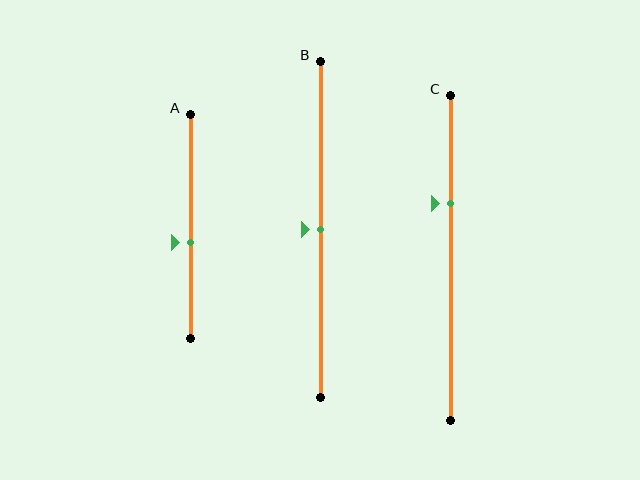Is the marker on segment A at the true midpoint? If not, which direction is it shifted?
No, the marker on segment A is shifted downward by about 7% of the segment length.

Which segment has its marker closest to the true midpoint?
Segment B has its marker closest to the true midpoint.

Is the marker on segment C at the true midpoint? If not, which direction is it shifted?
No, the marker on segment C is shifted upward by about 17% of the segment length.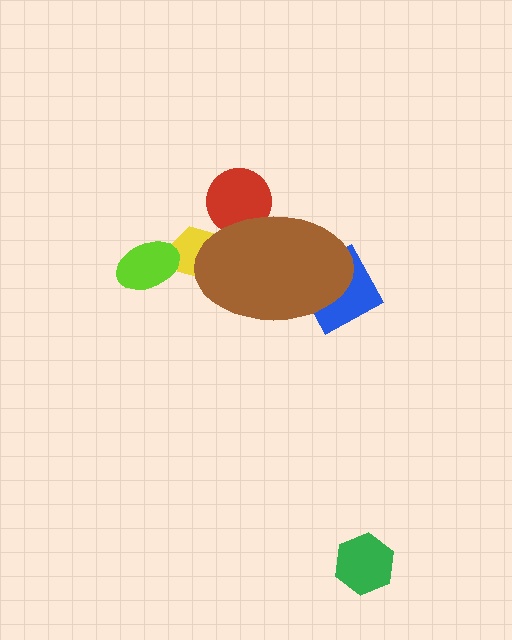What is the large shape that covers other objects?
A brown ellipse.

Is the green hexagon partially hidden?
No, the green hexagon is fully visible.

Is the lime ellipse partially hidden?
No, the lime ellipse is fully visible.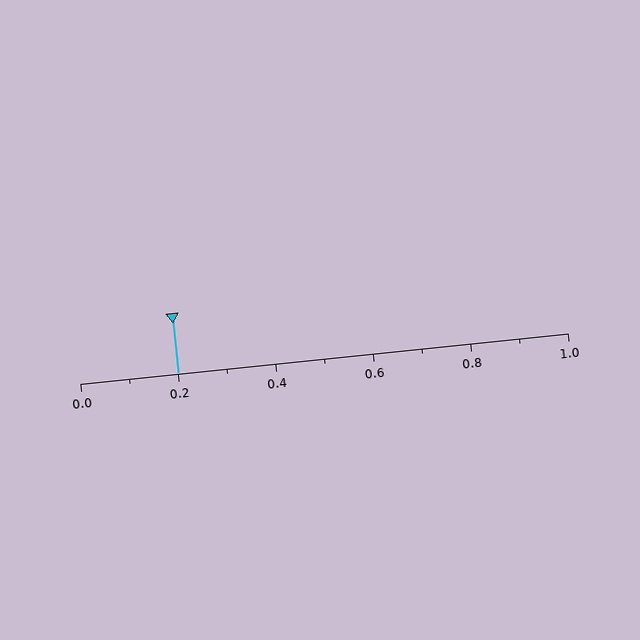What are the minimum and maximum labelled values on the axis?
The axis runs from 0.0 to 1.0.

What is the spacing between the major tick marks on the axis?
The major ticks are spaced 0.2 apart.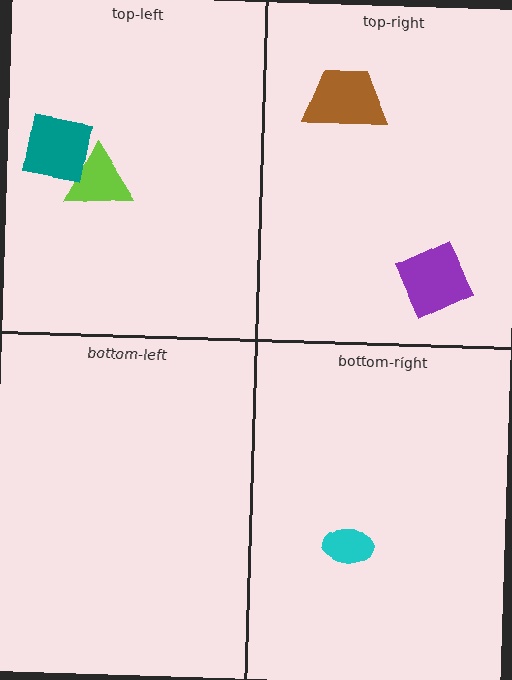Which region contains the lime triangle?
The top-left region.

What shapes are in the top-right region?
The purple diamond, the brown trapezoid.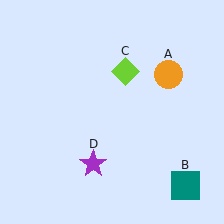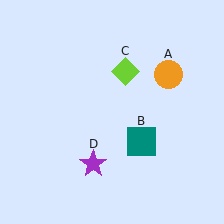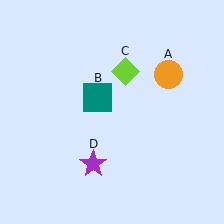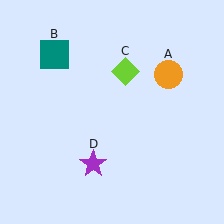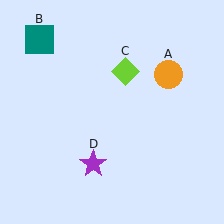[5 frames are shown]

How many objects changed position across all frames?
1 object changed position: teal square (object B).